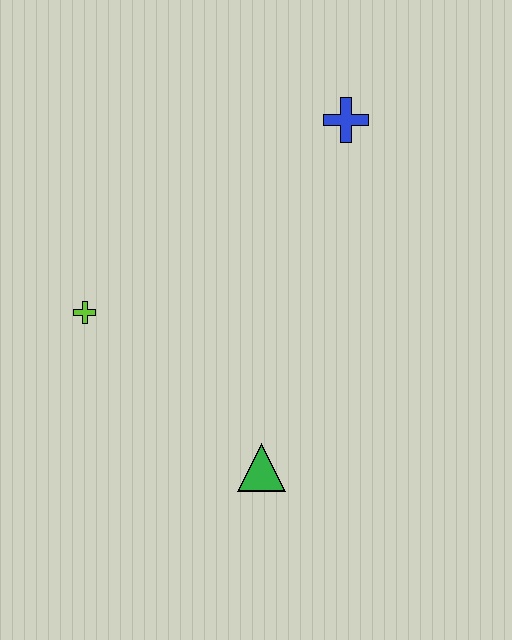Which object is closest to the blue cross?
The lime cross is closest to the blue cross.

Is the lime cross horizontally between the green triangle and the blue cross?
No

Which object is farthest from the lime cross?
The blue cross is farthest from the lime cross.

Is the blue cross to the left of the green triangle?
No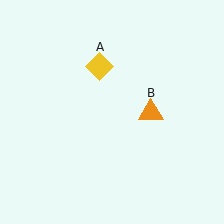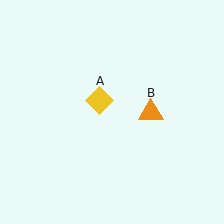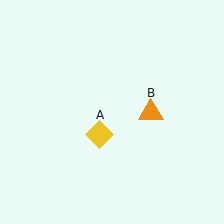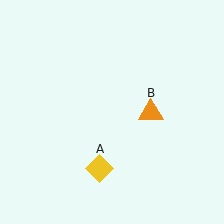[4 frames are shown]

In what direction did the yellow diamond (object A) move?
The yellow diamond (object A) moved down.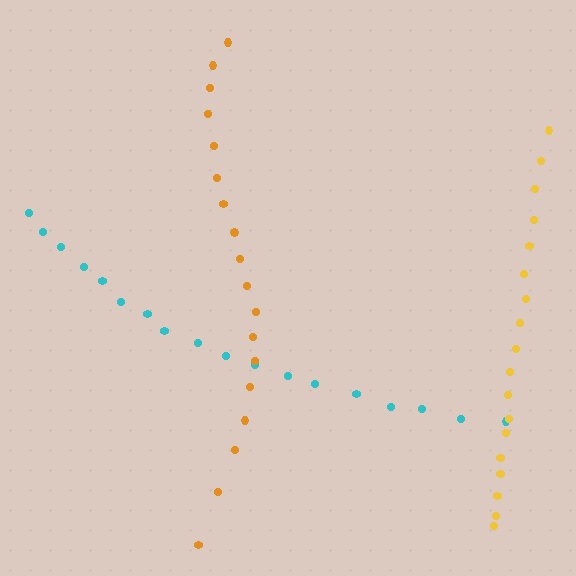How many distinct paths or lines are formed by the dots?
There are 3 distinct paths.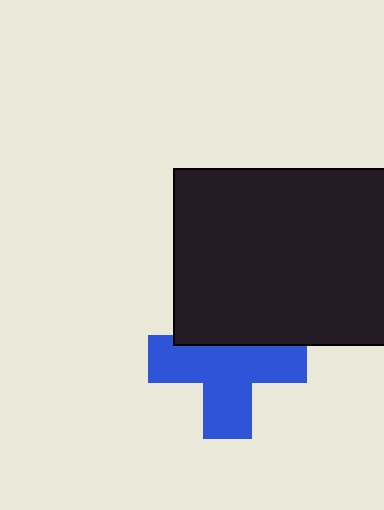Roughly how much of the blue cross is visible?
Most of it is visible (roughly 69%).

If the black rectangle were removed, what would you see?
You would see the complete blue cross.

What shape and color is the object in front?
The object in front is a black rectangle.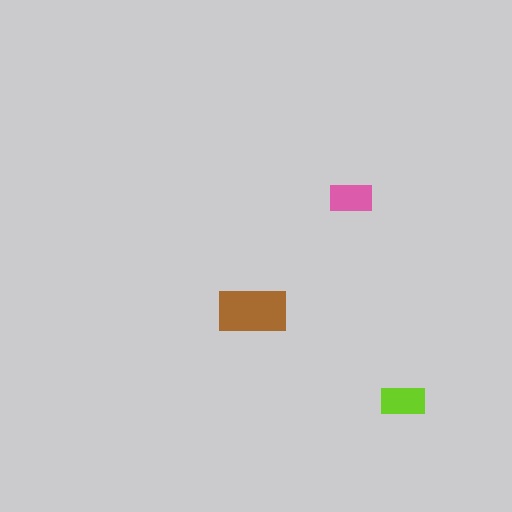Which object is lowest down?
The lime rectangle is bottommost.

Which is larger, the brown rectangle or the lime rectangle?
The brown one.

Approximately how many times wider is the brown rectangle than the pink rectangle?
About 1.5 times wider.